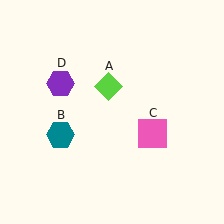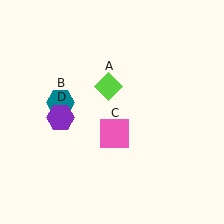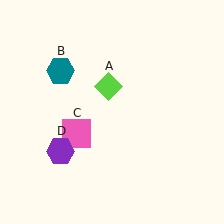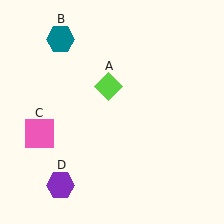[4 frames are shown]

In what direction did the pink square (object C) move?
The pink square (object C) moved left.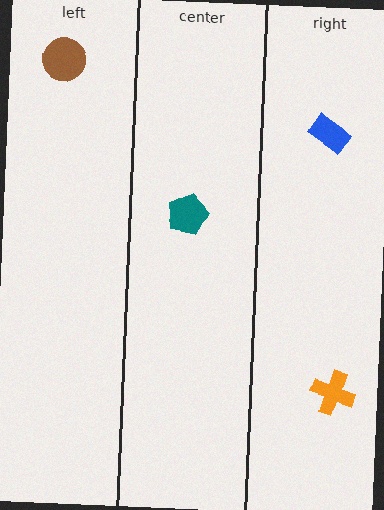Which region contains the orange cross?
The right region.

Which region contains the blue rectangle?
The right region.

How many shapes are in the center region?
1.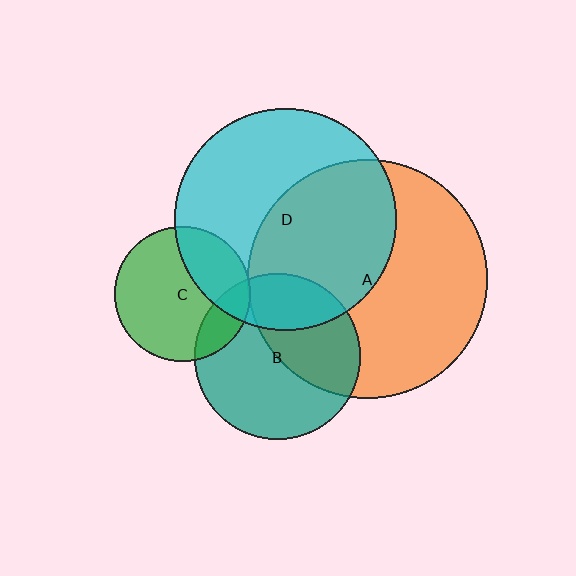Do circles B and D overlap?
Yes.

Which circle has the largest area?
Circle A (orange).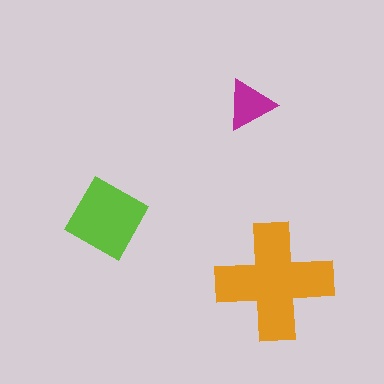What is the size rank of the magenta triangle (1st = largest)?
3rd.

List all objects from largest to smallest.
The orange cross, the lime square, the magenta triangle.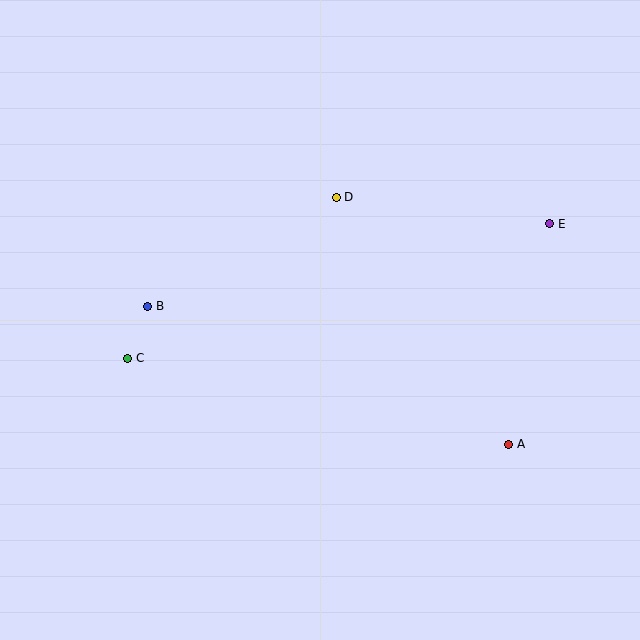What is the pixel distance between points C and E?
The distance between C and E is 443 pixels.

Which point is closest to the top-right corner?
Point E is closest to the top-right corner.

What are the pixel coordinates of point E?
Point E is at (550, 224).